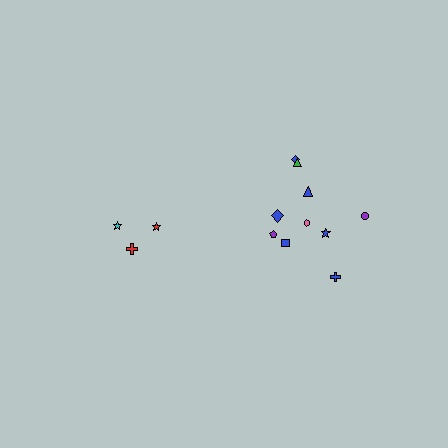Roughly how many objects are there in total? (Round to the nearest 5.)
Roughly 15 objects in total.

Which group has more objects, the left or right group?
The right group.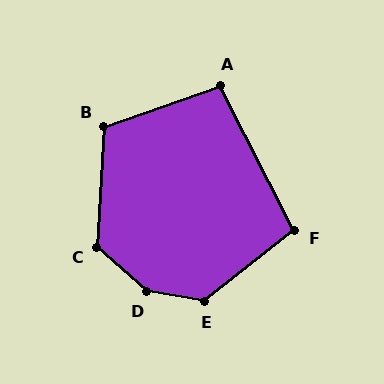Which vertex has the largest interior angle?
D, at approximately 147 degrees.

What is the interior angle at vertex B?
Approximately 112 degrees (obtuse).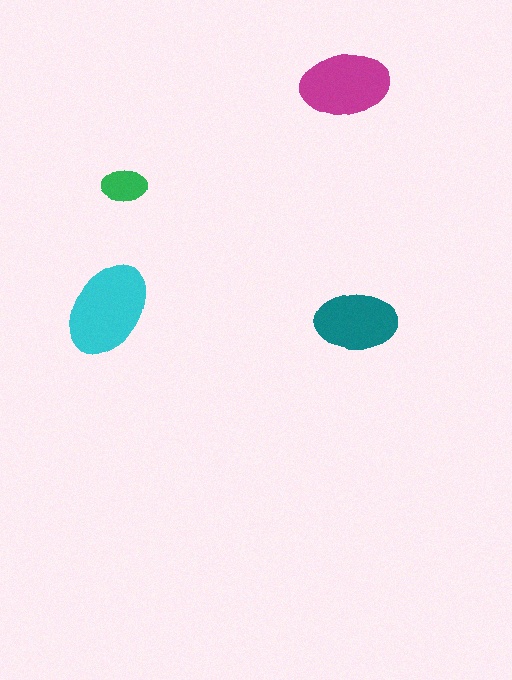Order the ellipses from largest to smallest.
the cyan one, the magenta one, the teal one, the green one.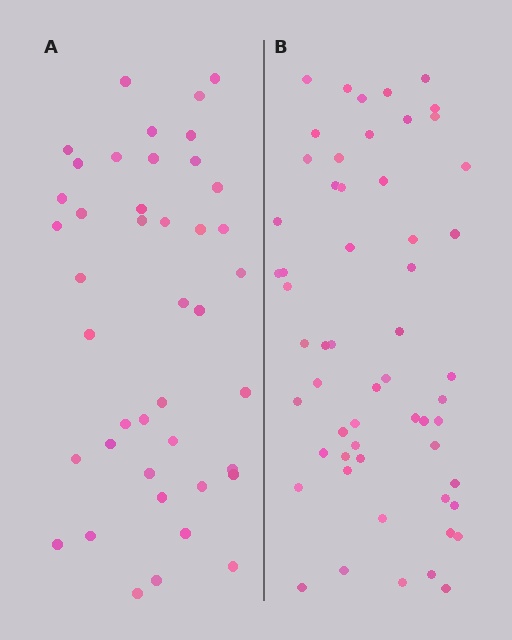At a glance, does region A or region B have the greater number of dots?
Region B (the right region) has more dots.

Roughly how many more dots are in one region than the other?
Region B has approximately 15 more dots than region A.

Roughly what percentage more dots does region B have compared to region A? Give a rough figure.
About 35% more.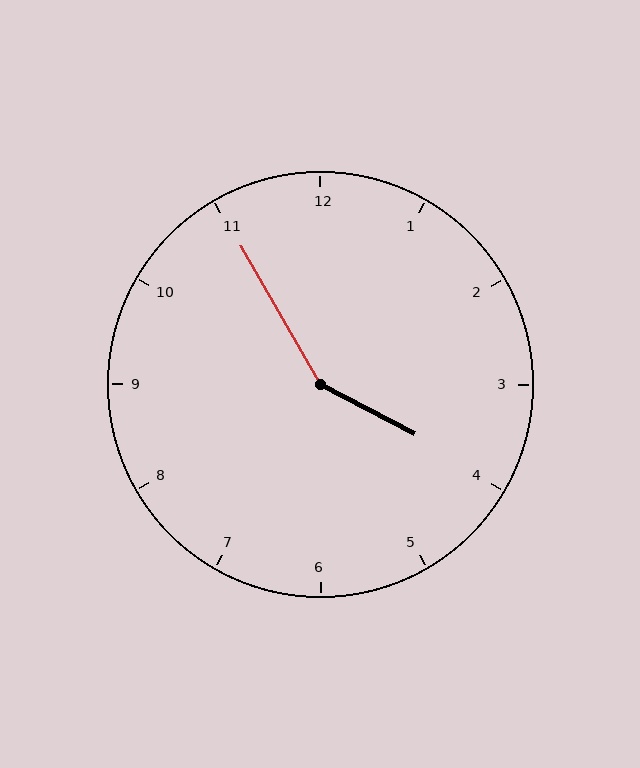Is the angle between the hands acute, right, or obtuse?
It is obtuse.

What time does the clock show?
3:55.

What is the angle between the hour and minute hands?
Approximately 148 degrees.